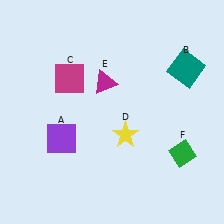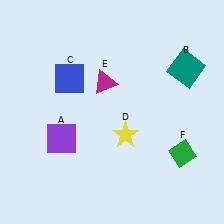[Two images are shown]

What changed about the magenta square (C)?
In Image 1, C is magenta. In Image 2, it changed to blue.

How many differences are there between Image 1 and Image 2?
There is 1 difference between the two images.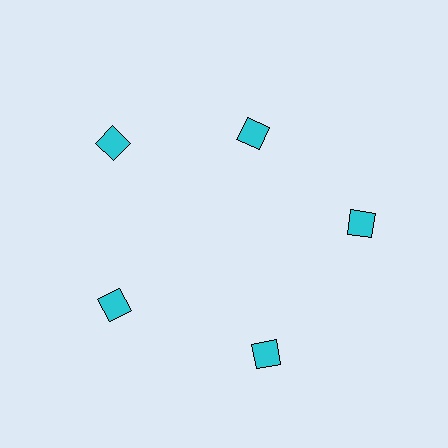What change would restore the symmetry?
The symmetry would be restored by moving it outward, back onto the ring so that all 5 diamonds sit at equal angles and equal distance from the center.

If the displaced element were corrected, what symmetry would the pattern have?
It would have 5-fold rotational symmetry — the pattern would map onto itself every 72 degrees.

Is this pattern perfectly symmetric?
No. The 5 cyan diamonds are arranged in a ring, but one element near the 1 o'clock position is pulled inward toward the center, breaking the 5-fold rotational symmetry.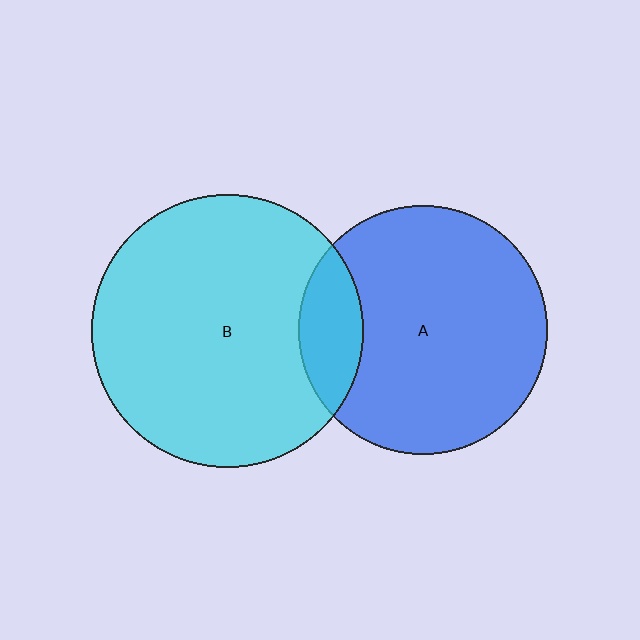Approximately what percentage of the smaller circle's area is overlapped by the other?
Approximately 15%.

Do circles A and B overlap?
Yes.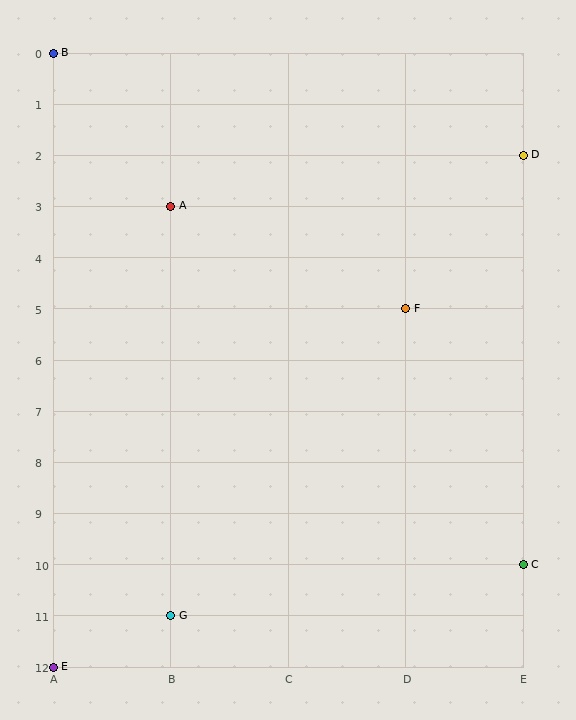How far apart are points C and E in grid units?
Points C and E are 4 columns and 2 rows apart (about 4.5 grid units diagonally).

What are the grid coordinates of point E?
Point E is at grid coordinates (A, 12).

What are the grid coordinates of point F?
Point F is at grid coordinates (D, 5).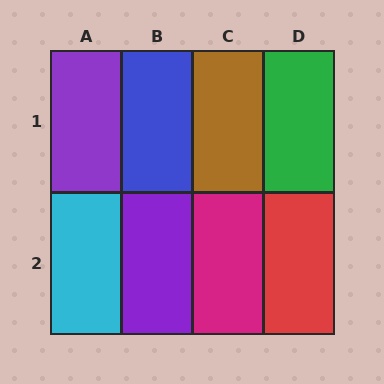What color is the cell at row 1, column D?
Green.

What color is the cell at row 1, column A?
Purple.